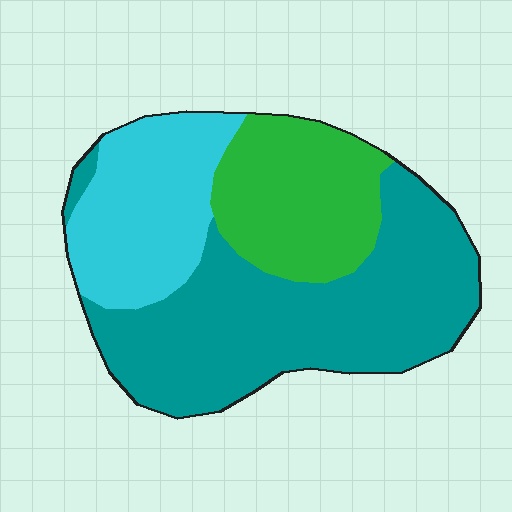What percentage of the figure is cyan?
Cyan takes up less than a quarter of the figure.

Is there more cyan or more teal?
Teal.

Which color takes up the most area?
Teal, at roughly 50%.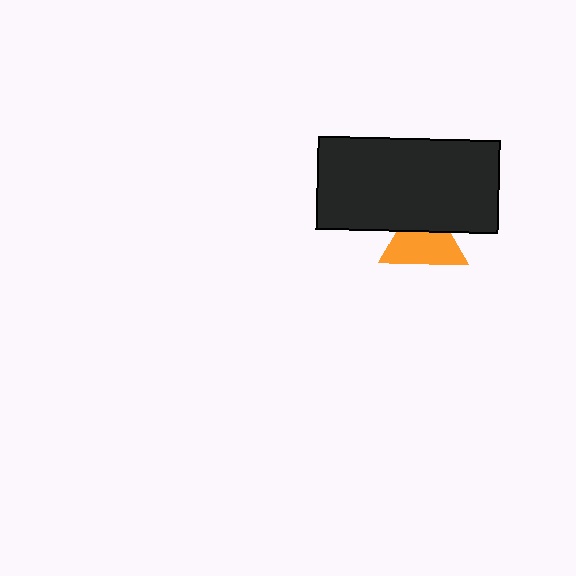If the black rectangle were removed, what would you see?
You would see the complete orange triangle.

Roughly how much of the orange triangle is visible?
About half of it is visible (roughly 64%).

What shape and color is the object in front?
The object in front is a black rectangle.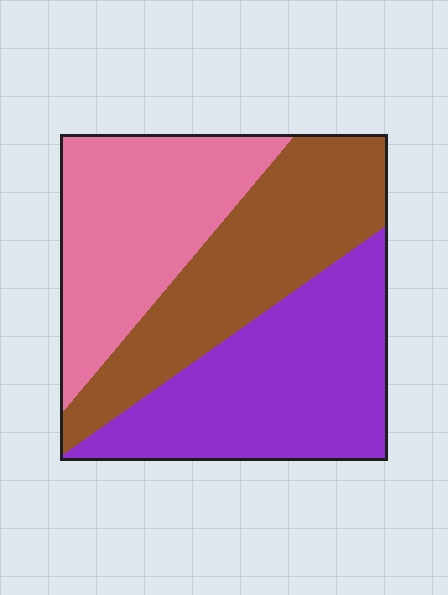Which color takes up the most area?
Purple, at roughly 35%.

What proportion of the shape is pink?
Pink takes up about one third (1/3) of the shape.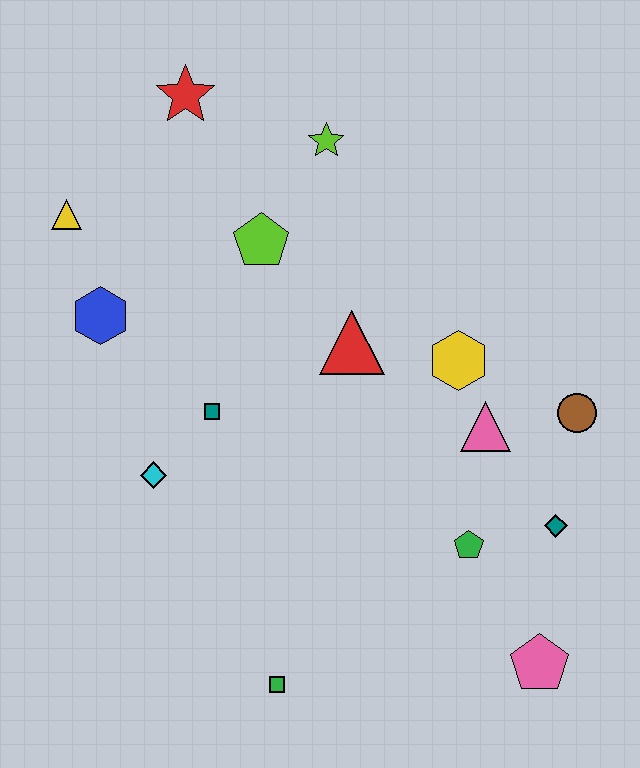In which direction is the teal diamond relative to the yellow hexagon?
The teal diamond is below the yellow hexagon.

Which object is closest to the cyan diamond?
The teal square is closest to the cyan diamond.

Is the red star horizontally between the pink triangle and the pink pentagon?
No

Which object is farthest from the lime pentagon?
The pink pentagon is farthest from the lime pentagon.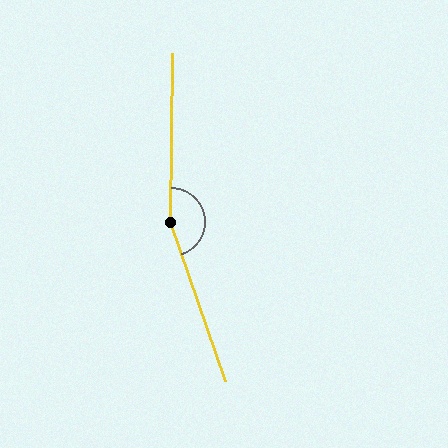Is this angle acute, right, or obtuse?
It is obtuse.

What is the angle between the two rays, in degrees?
Approximately 160 degrees.